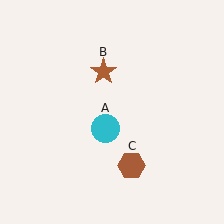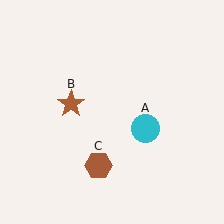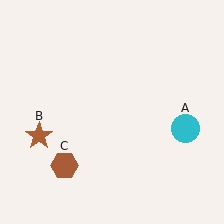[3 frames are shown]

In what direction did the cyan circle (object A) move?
The cyan circle (object A) moved right.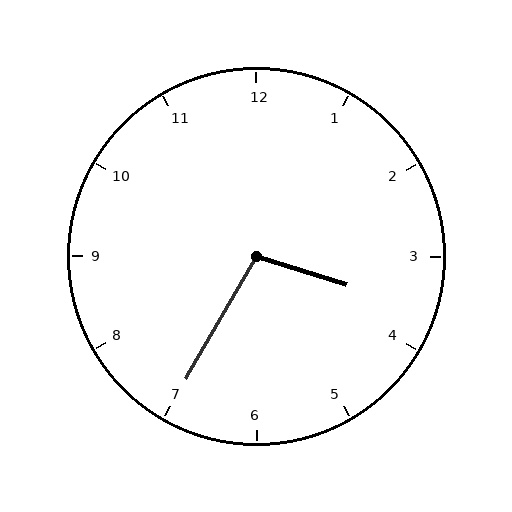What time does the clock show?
3:35.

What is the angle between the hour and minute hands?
Approximately 102 degrees.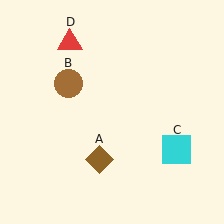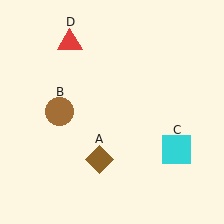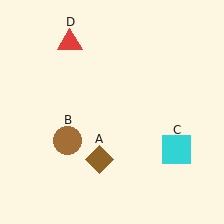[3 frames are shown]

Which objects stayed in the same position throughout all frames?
Brown diamond (object A) and cyan square (object C) and red triangle (object D) remained stationary.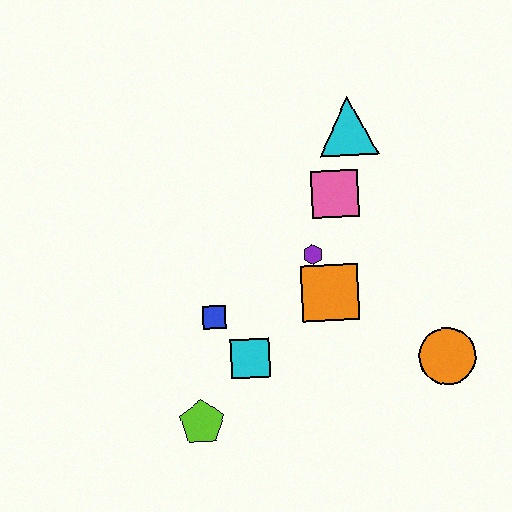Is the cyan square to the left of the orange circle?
Yes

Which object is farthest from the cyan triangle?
The lime pentagon is farthest from the cyan triangle.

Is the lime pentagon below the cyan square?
Yes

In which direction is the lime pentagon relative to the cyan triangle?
The lime pentagon is below the cyan triangle.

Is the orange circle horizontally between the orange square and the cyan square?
No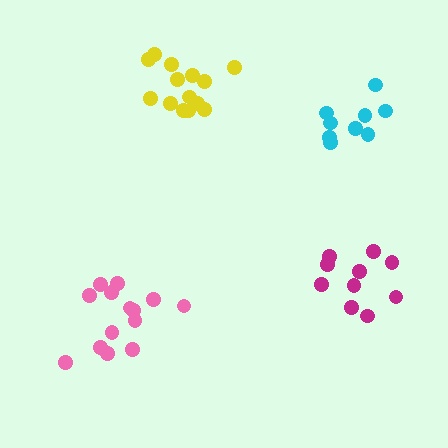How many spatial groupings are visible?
There are 4 spatial groupings.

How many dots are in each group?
Group 1: 14 dots, Group 2: 10 dots, Group 3: 9 dots, Group 4: 14 dots (47 total).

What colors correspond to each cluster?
The clusters are colored: pink, magenta, cyan, yellow.